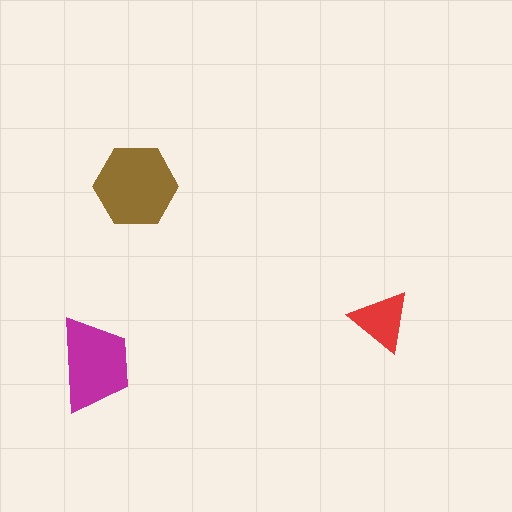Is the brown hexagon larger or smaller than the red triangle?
Larger.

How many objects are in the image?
There are 3 objects in the image.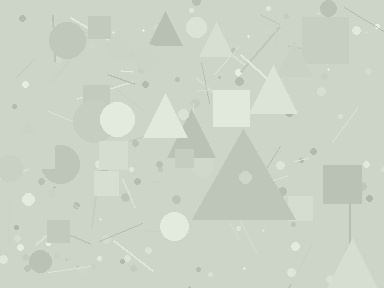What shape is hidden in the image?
A triangle is hidden in the image.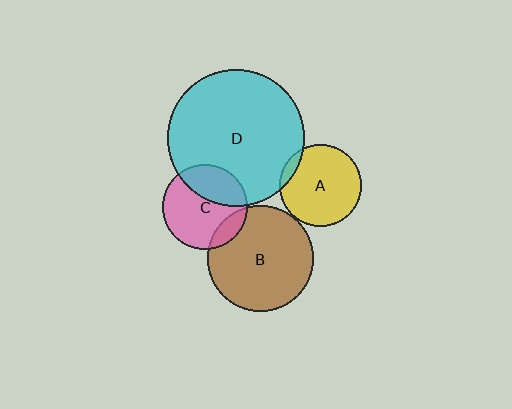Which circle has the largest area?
Circle D (cyan).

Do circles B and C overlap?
Yes.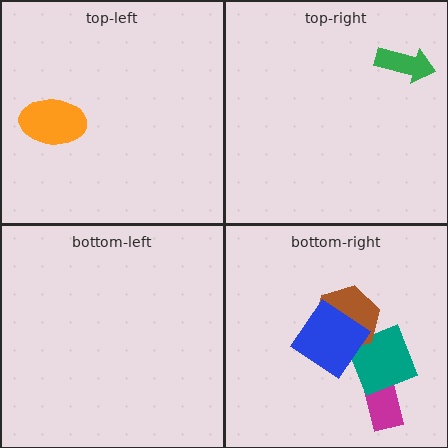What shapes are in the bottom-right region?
The magenta rectangle, the teal diamond, the brown hexagon, the blue diamond.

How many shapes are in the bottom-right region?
4.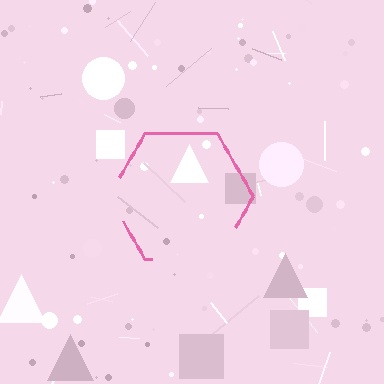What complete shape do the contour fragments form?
The contour fragments form a hexagon.